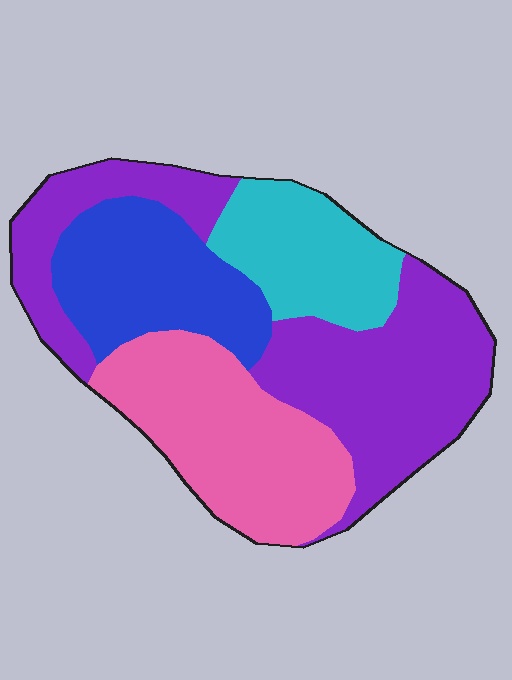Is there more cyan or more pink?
Pink.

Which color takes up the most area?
Purple, at roughly 40%.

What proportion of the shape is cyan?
Cyan covers around 15% of the shape.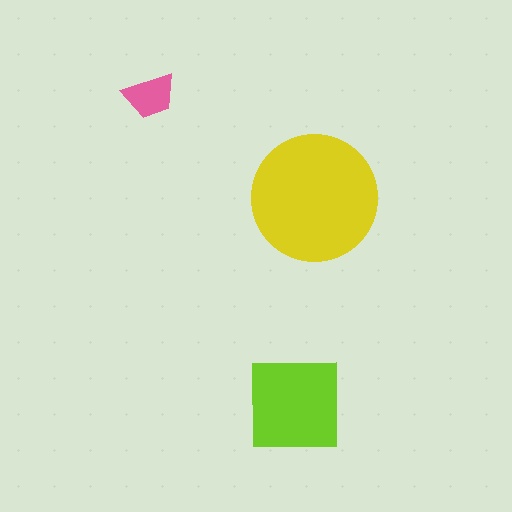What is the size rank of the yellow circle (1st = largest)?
1st.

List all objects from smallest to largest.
The pink trapezoid, the lime square, the yellow circle.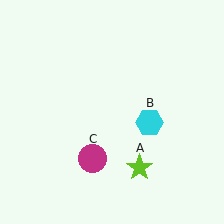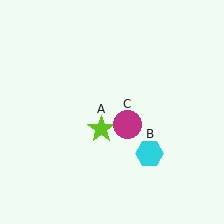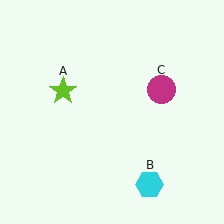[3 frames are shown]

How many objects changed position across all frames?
3 objects changed position: lime star (object A), cyan hexagon (object B), magenta circle (object C).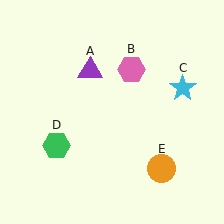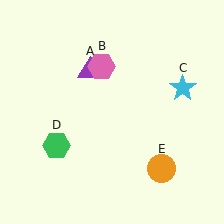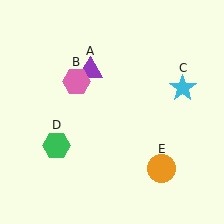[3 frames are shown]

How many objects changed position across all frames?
1 object changed position: pink hexagon (object B).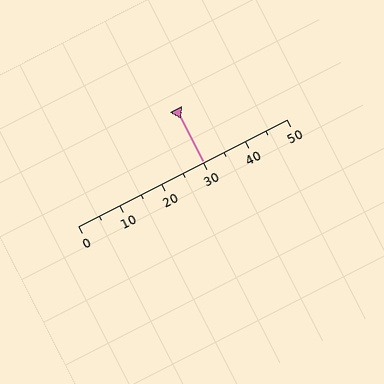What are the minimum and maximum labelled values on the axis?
The axis runs from 0 to 50.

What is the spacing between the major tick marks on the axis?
The major ticks are spaced 10 apart.